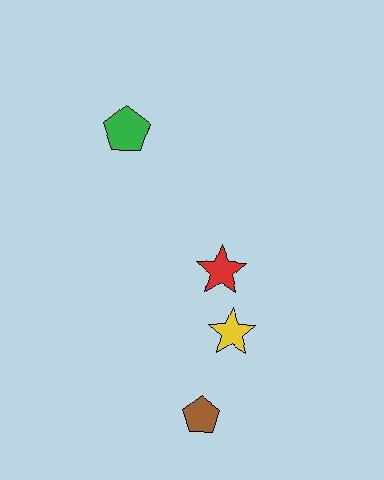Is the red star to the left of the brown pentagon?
No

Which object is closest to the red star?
The yellow star is closest to the red star.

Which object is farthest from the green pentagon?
The brown pentagon is farthest from the green pentagon.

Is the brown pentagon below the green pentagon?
Yes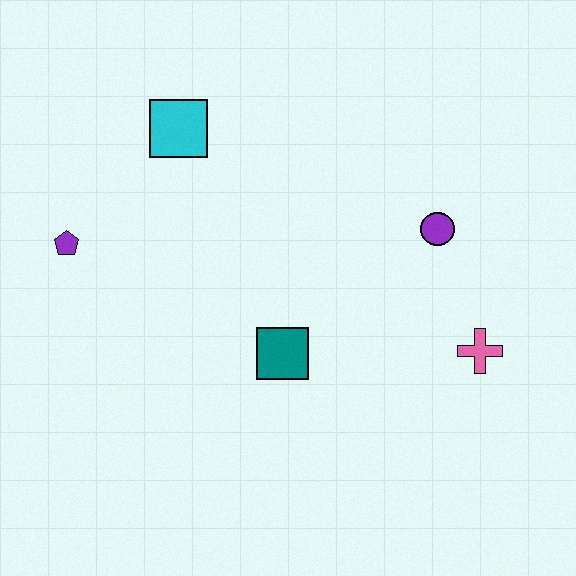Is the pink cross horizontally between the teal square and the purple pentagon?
No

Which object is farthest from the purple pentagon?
The pink cross is farthest from the purple pentagon.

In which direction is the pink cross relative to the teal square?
The pink cross is to the right of the teal square.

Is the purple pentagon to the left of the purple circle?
Yes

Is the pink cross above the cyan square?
No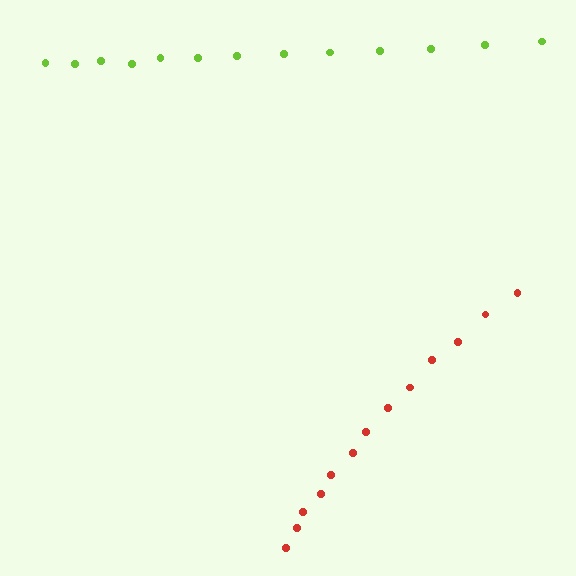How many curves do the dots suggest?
There are 2 distinct paths.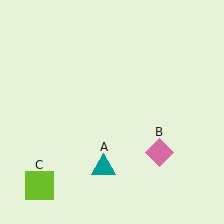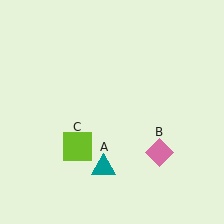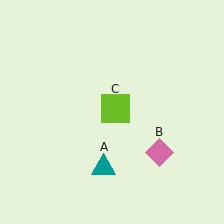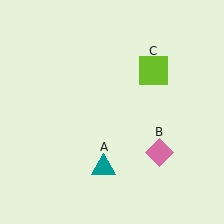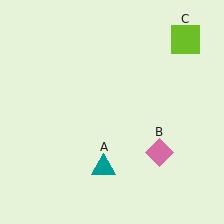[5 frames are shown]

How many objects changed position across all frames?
1 object changed position: lime square (object C).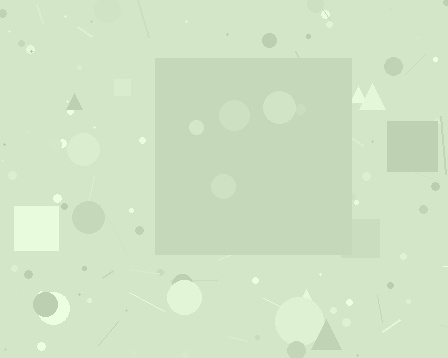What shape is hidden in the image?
A square is hidden in the image.